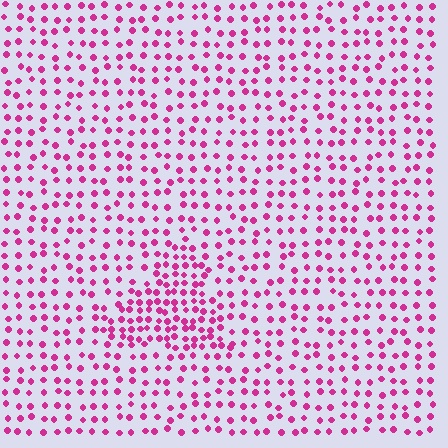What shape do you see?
I see a triangle.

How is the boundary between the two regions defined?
The boundary is defined by a change in element density (approximately 1.9x ratio). All elements are the same color, size, and shape.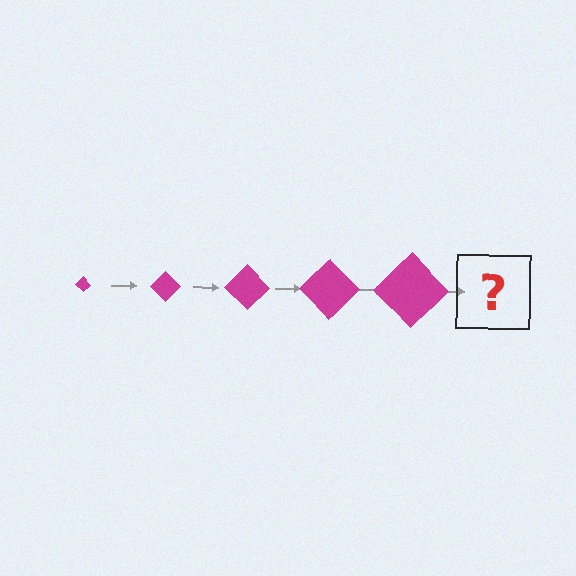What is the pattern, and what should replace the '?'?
The pattern is that the diamond gets progressively larger each step. The '?' should be a magenta diamond, larger than the previous one.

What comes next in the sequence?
The next element should be a magenta diamond, larger than the previous one.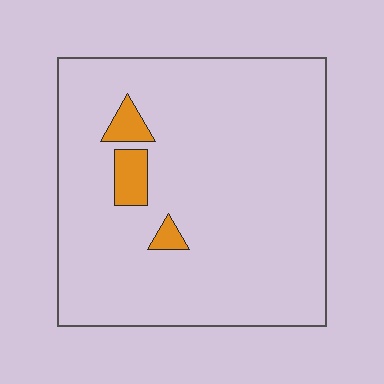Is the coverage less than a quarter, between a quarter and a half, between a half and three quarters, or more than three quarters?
Less than a quarter.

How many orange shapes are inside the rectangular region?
3.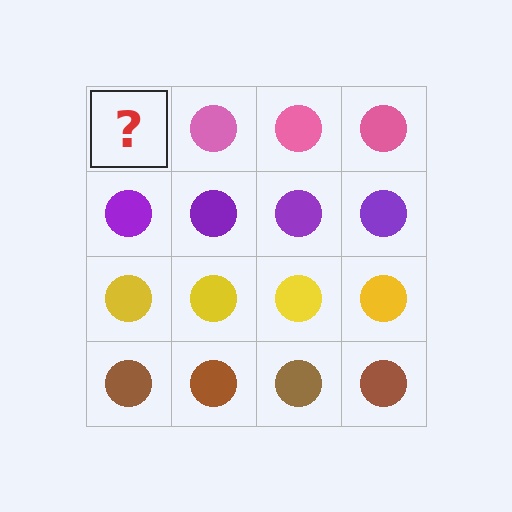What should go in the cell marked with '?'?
The missing cell should contain a pink circle.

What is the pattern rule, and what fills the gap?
The rule is that each row has a consistent color. The gap should be filled with a pink circle.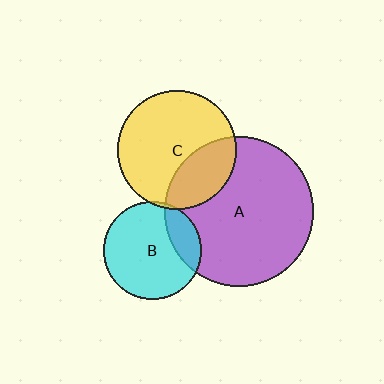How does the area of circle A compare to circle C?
Approximately 1.6 times.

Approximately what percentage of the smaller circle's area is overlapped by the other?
Approximately 30%.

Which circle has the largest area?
Circle A (purple).